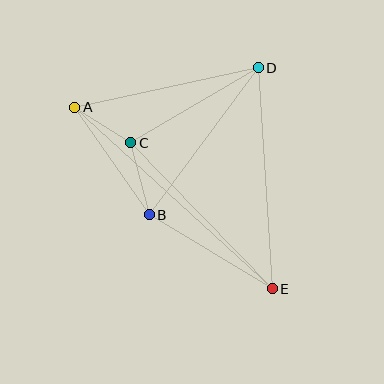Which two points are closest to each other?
Points A and C are closest to each other.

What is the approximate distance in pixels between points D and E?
The distance between D and E is approximately 222 pixels.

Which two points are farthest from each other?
Points A and E are farthest from each other.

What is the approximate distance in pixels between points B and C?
The distance between B and C is approximately 75 pixels.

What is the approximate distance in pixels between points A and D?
The distance between A and D is approximately 188 pixels.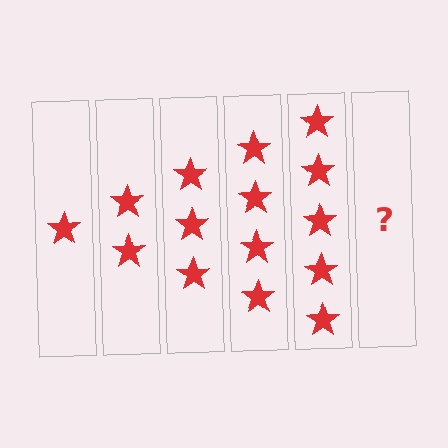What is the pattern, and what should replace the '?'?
The pattern is that each step adds one more star. The '?' should be 6 stars.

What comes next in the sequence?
The next element should be 6 stars.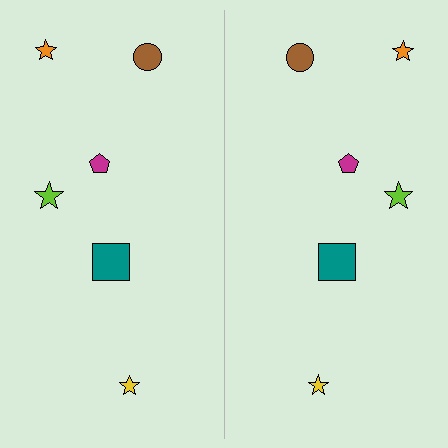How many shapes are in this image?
There are 12 shapes in this image.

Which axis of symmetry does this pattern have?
The pattern has a vertical axis of symmetry running through the center of the image.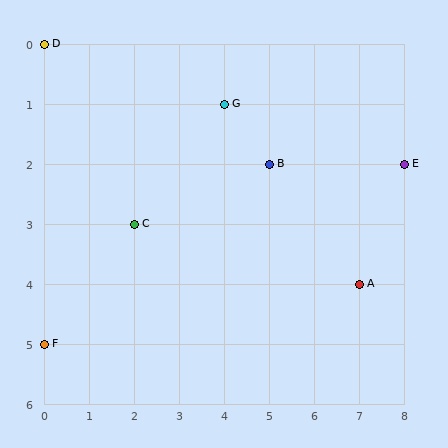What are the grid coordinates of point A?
Point A is at grid coordinates (7, 4).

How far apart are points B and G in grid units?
Points B and G are 1 column and 1 row apart (about 1.4 grid units diagonally).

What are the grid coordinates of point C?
Point C is at grid coordinates (2, 3).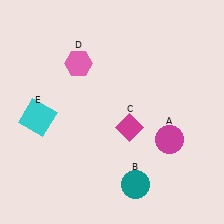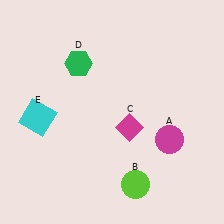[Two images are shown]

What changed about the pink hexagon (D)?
In Image 1, D is pink. In Image 2, it changed to green.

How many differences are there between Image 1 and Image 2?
There are 2 differences between the two images.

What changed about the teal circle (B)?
In Image 1, B is teal. In Image 2, it changed to lime.